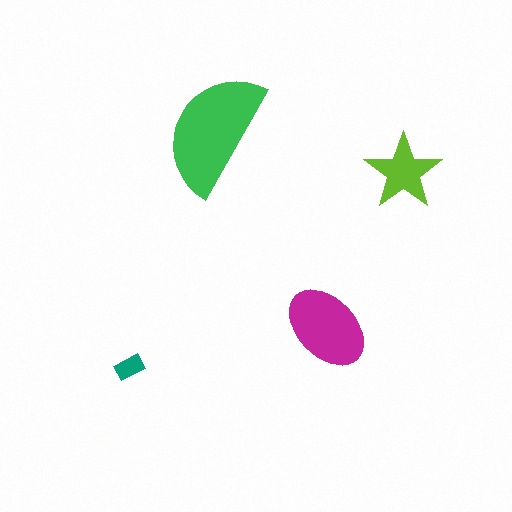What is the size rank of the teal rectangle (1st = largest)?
4th.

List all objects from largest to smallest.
The green semicircle, the magenta ellipse, the lime star, the teal rectangle.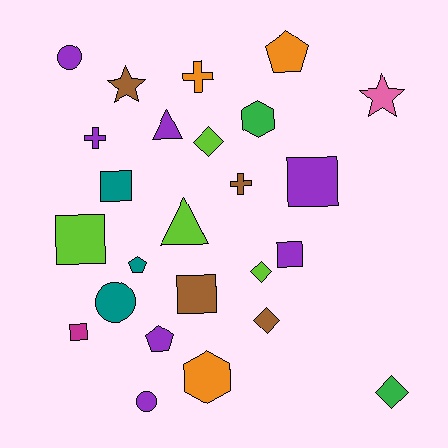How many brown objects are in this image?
There are 4 brown objects.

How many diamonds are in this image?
There are 4 diamonds.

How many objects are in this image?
There are 25 objects.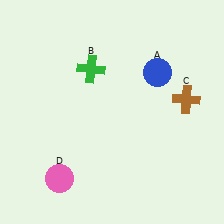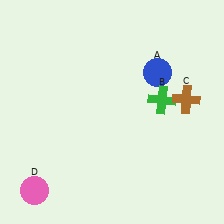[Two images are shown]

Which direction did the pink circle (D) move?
The pink circle (D) moved left.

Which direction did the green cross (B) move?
The green cross (B) moved right.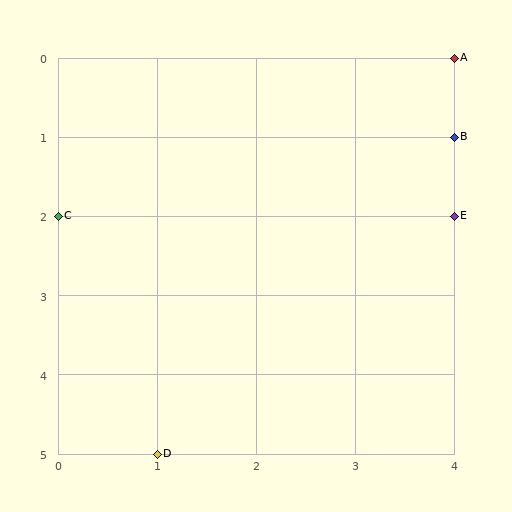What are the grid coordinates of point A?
Point A is at grid coordinates (4, 0).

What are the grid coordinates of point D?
Point D is at grid coordinates (1, 5).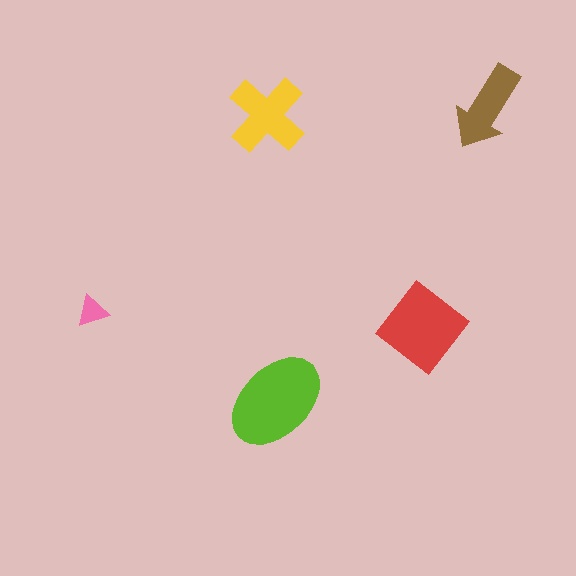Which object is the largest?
The lime ellipse.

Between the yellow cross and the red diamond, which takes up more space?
The red diamond.